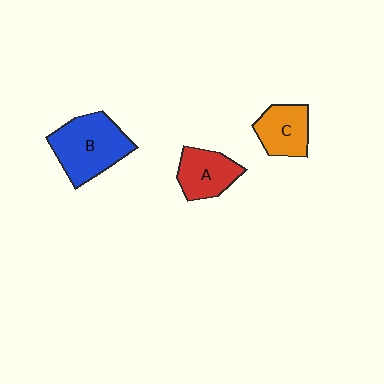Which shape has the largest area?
Shape B (blue).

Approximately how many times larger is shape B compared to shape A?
Approximately 1.6 times.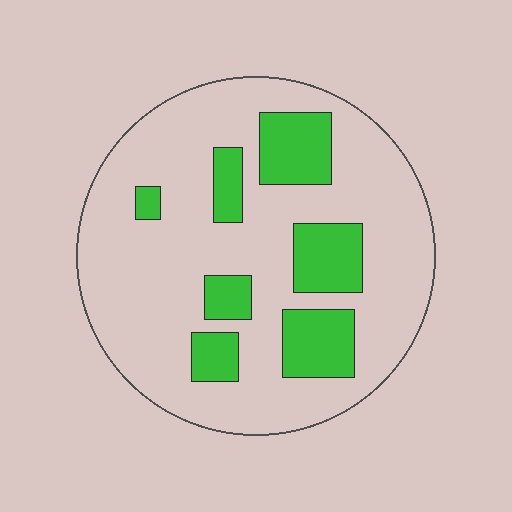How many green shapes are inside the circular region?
7.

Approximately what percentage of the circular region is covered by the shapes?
Approximately 25%.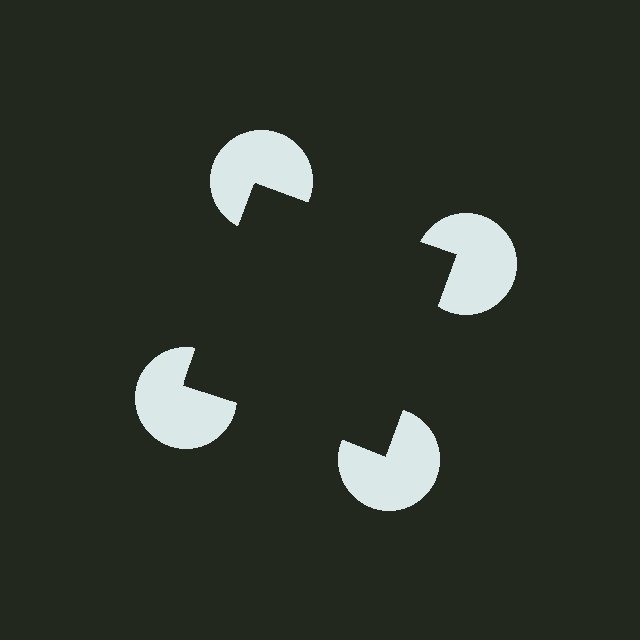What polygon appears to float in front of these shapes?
An illusory square — its edges are inferred from the aligned wedge cuts in the pac-man discs, not physically drawn.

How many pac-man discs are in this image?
There are 4 — one at each vertex of the illusory square.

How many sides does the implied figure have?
4 sides.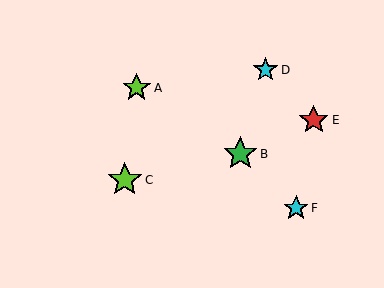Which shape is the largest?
The lime star (labeled C) is the largest.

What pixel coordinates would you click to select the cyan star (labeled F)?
Click at (296, 208) to select the cyan star F.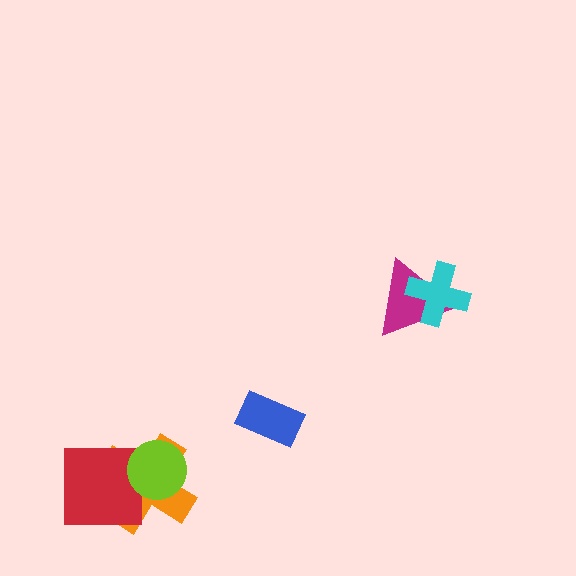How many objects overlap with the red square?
2 objects overlap with the red square.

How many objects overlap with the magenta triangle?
1 object overlaps with the magenta triangle.